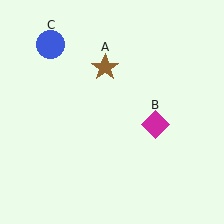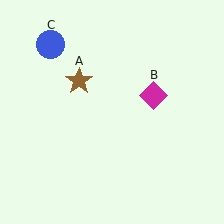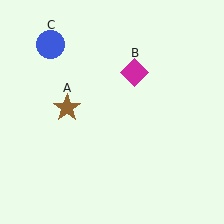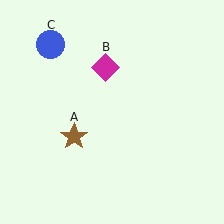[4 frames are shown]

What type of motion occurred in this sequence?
The brown star (object A), magenta diamond (object B) rotated counterclockwise around the center of the scene.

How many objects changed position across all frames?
2 objects changed position: brown star (object A), magenta diamond (object B).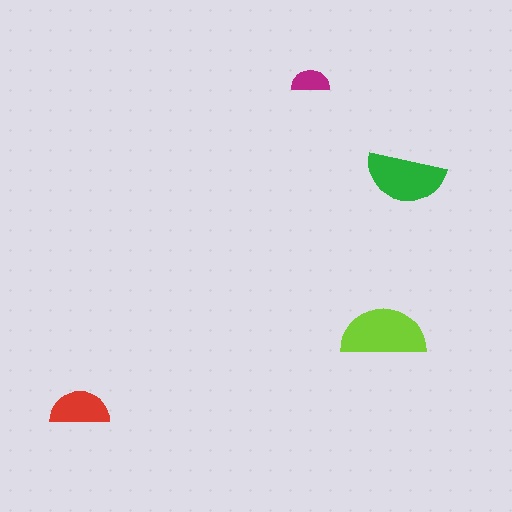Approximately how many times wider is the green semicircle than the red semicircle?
About 1.5 times wider.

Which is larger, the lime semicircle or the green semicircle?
The lime one.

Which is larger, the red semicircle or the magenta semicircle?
The red one.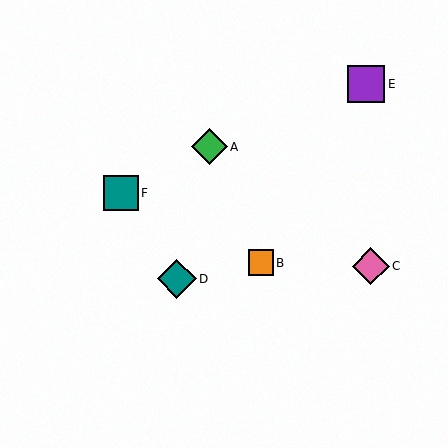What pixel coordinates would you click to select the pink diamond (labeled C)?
Click at (371, 266) to select the pink diamond C.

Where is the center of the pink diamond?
The center of the pink diamond is at (371, 266).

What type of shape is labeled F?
Shape F is a teal square.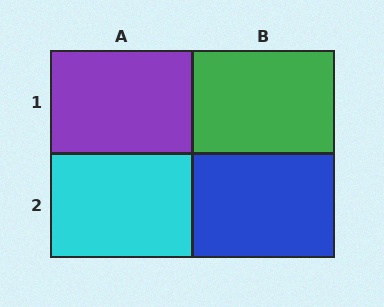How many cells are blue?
1 cell is blue.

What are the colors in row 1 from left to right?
Purple, green.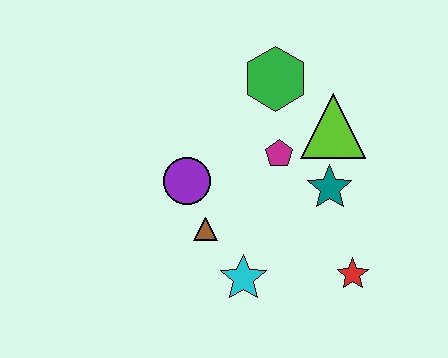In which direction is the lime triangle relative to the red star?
The lime triangle is above the red star.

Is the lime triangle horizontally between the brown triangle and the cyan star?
No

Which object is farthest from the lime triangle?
The cyan star is farthest from the lime triangle.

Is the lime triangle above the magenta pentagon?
Yes